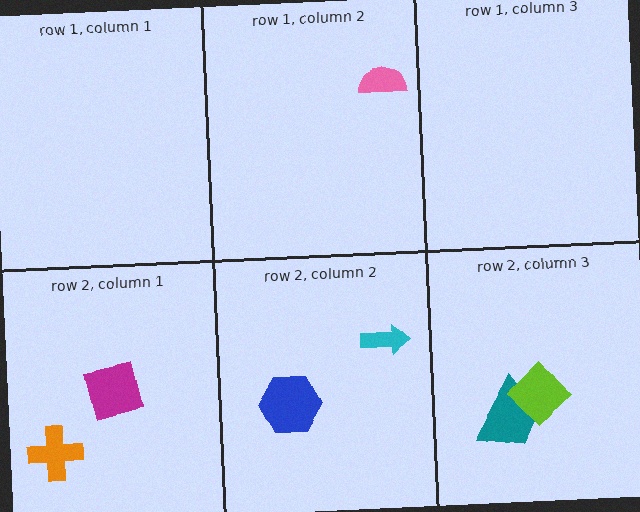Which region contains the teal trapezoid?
The row 2, column 3 region.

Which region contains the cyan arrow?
The row 2, column 2 region.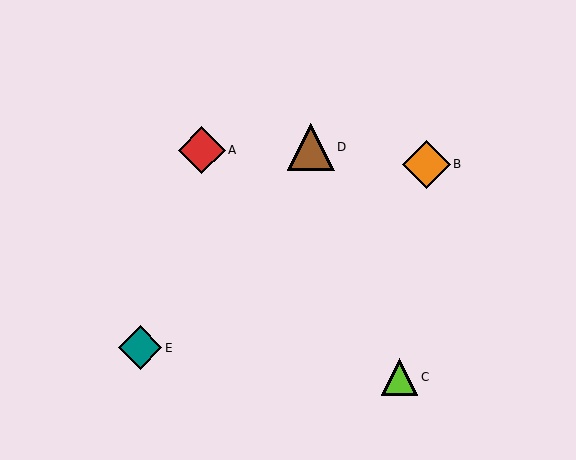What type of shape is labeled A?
Shape A is a red diamond.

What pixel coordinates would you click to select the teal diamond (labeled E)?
Click at (140, 348) to select the teal diamond E.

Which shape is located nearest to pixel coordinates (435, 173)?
The orange diamond (labeled B) at (426, 164) is nearest to that location.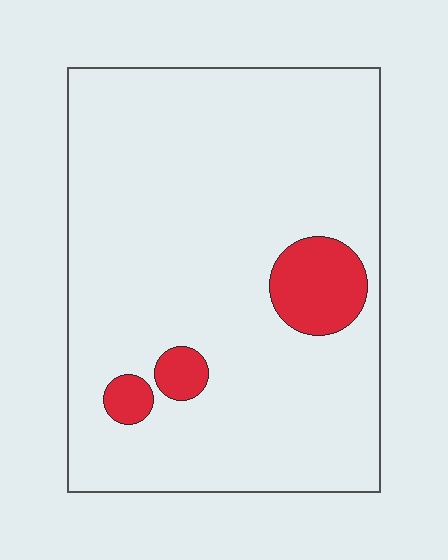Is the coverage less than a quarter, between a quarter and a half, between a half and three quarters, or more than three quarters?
Less than a quarter.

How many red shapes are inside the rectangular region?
3.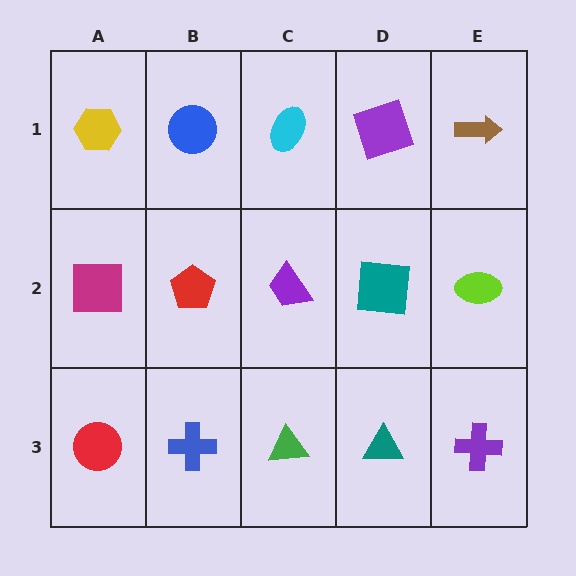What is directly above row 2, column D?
A purple square.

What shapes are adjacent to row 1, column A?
A magenta square (row 2, column A), a blue circle (row 1, column B).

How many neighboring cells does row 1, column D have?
3.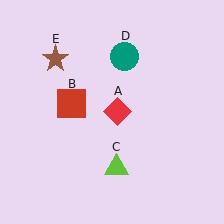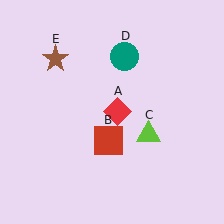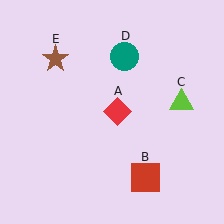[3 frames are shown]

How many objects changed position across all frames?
2 objects changed position: red square (object B), lime triangle (object C).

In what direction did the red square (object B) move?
The red square (object B) moved down and to the right.